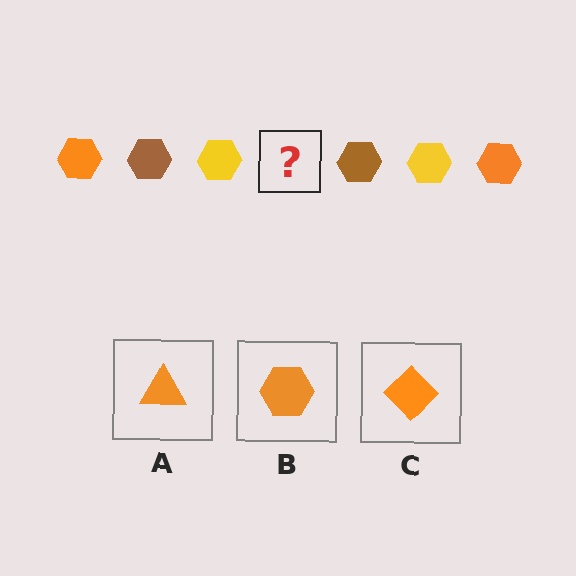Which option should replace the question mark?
Option B.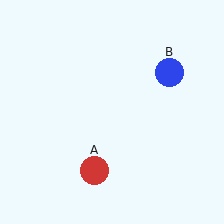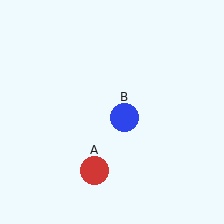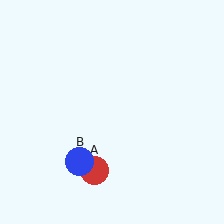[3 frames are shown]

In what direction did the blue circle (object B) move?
The blue circle (object B) moved down and to the left.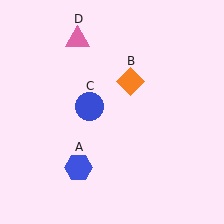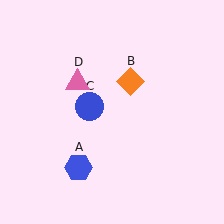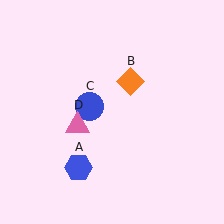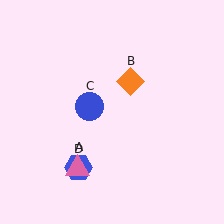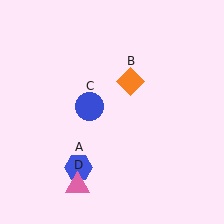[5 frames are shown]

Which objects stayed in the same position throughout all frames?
Blue hexagon (object A) and orange diamond (object B) and blue circle (object C) remained stationary.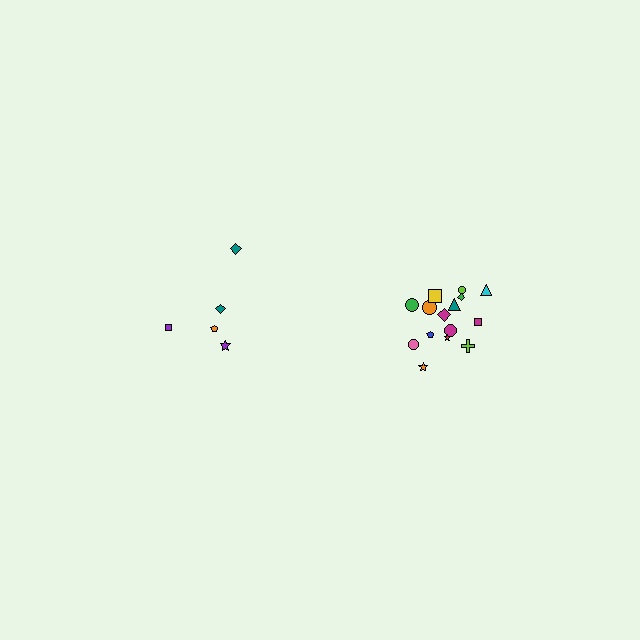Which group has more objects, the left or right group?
The right group.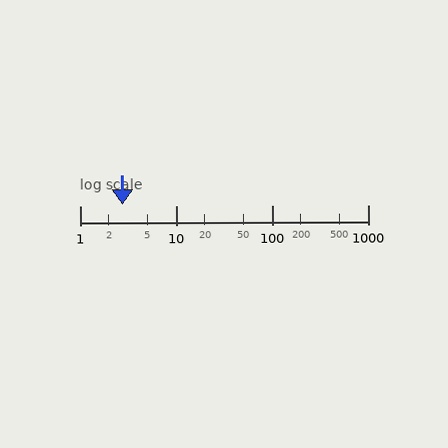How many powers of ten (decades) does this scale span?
The scale spans 3 decades, from 1 to 1000.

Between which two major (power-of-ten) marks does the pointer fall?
The pointer is between 1 and 10.